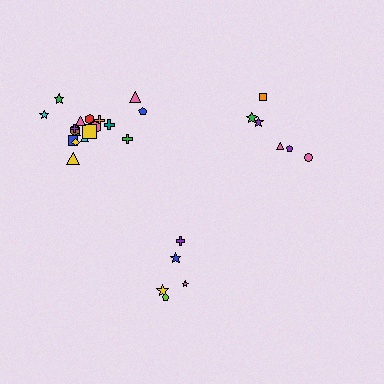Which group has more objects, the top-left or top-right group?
The top-left group.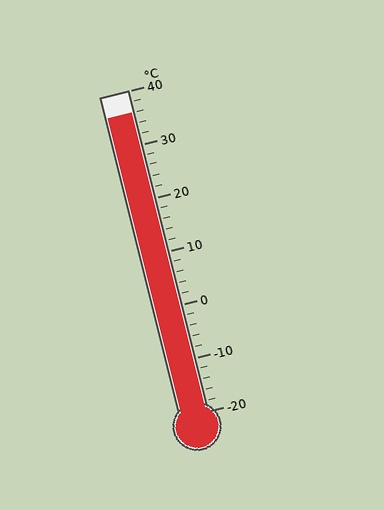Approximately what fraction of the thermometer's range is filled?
The thermometer is filled to approximately 95% of its range.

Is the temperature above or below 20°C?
The temperature is above 20°C.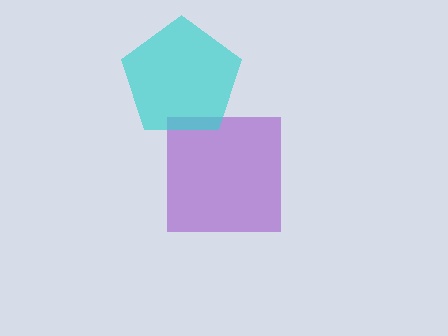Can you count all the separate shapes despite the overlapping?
Yes, there are 2 separate shapes.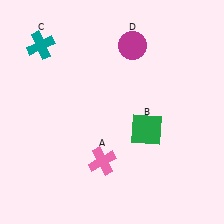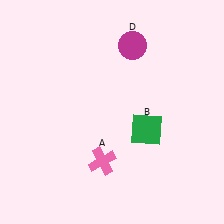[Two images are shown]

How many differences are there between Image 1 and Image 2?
There is 1 difference between the two images.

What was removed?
The teal cross (C) was removed in Image 2.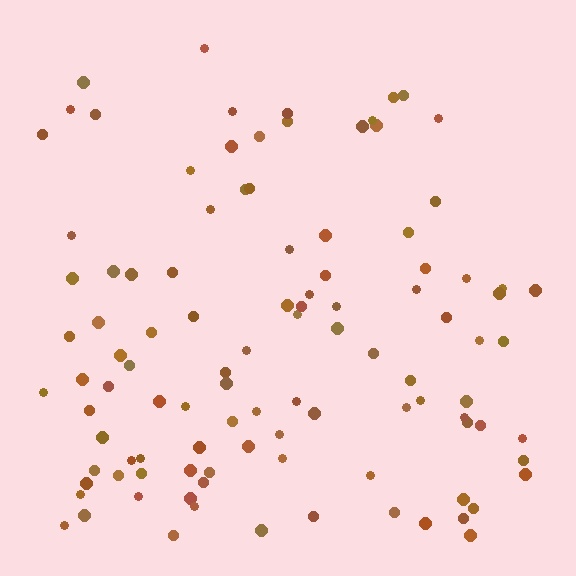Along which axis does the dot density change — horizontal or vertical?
Vertical.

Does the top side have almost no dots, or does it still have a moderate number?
Still a moderate number, just noticeably fewer than the bottom.